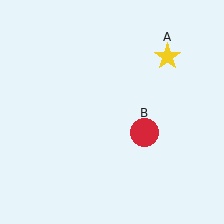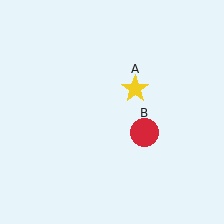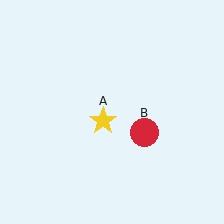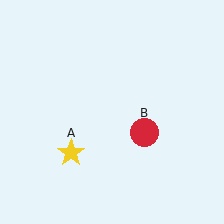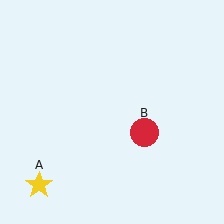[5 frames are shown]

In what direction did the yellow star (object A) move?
The yellow star (object A) moved down and to the left.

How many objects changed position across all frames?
1 object changed position: yellow star (object A).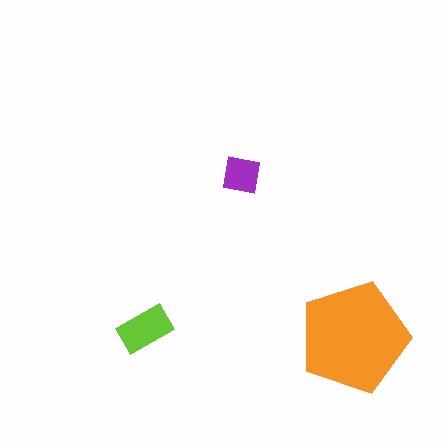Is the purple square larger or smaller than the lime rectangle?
Smaller.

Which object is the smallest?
The purple square.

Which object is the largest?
The orange pentagon.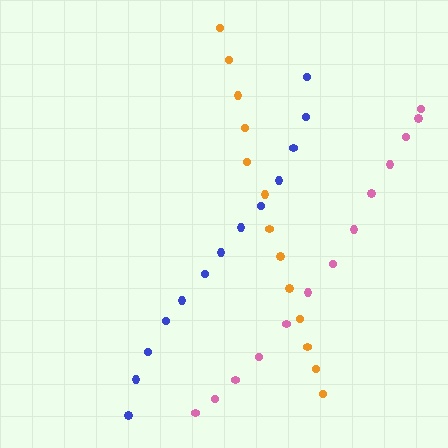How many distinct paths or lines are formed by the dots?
There are 3 distinct paths.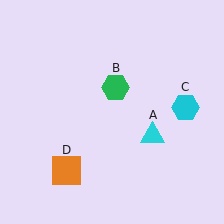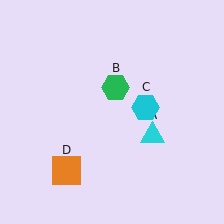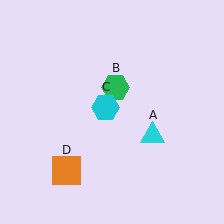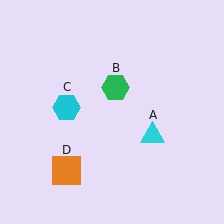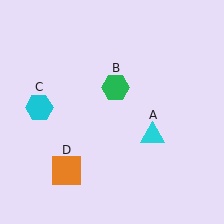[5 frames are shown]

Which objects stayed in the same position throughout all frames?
Cyan triangle (object A) and green hexagon (object B) and orange square (object D) remained stationary.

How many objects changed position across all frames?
1 object changed position: cyan hexagon (object C).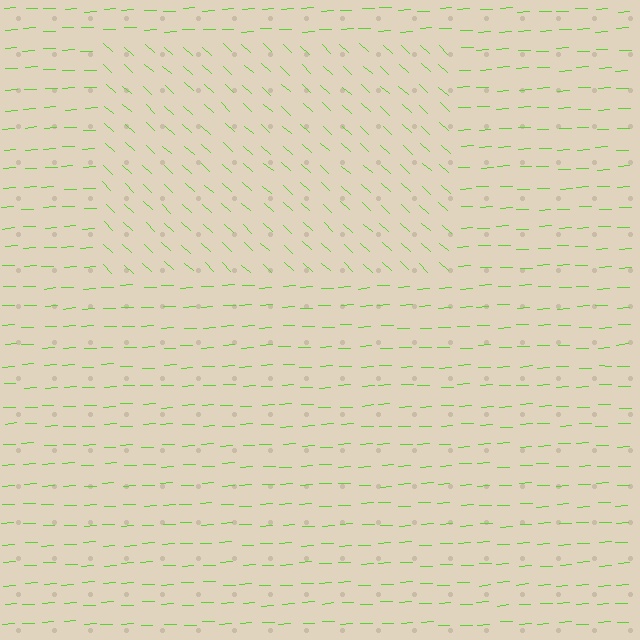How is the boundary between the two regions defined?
The boundary is defined purely by a change in line orientation (approximately 45 degrees difference). All lines are the same color and thickness.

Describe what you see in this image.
The image is filled with small lime line segments. A rectangle region in the image has lines oriented differently from the surrounding lines, creating a visible texture boundary.